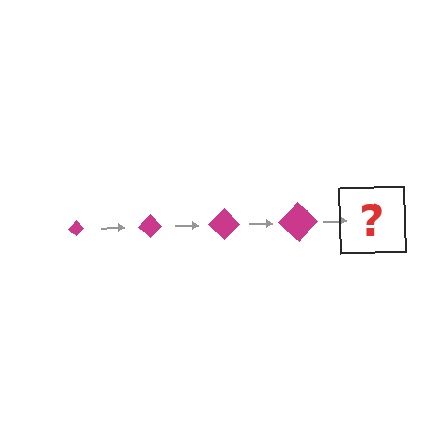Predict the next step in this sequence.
The next step is a magenta diamond, larger than the previous one.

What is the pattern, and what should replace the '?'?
The pattern is that the diamond gets progressively larger each step. The '?' should be a magenta diamond, larger than the previous one.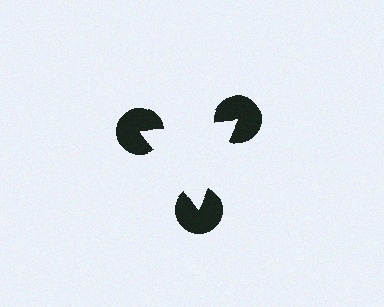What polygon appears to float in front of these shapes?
An illusory triangle — its edges are inferred from the aligned wedge cuts in the pac-man discs, not physically drawn.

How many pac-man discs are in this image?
There are 3 — one at each vertex of the illusory triangle.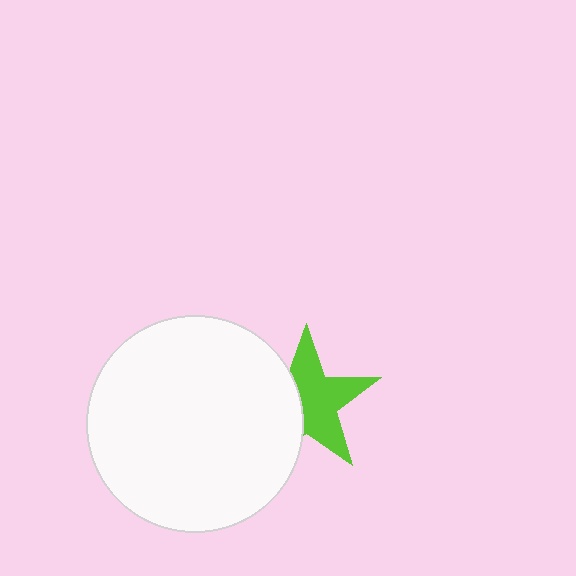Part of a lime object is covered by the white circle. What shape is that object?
It is a star.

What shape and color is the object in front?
The object in front is a white circle.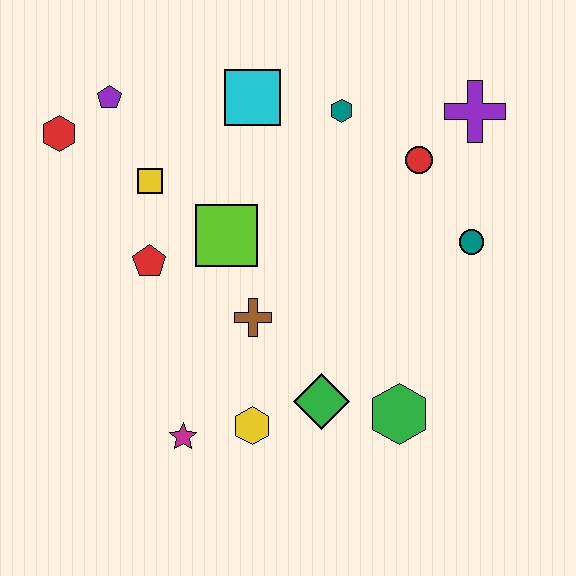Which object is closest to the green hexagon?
The green diamond is closest to the green hexagon.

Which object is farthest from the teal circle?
The red hexagon is farthest from the teal circle.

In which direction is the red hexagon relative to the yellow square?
The red hexagon is to the left of the yellow square.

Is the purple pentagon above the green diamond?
Yes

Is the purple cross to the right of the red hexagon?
Yes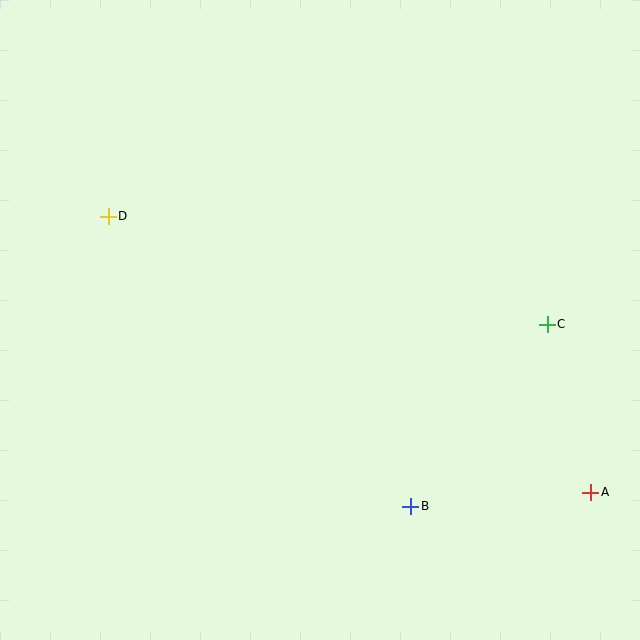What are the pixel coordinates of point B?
Point B is at (411, 506).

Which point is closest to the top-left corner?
Point D is closest to the top-left corner.